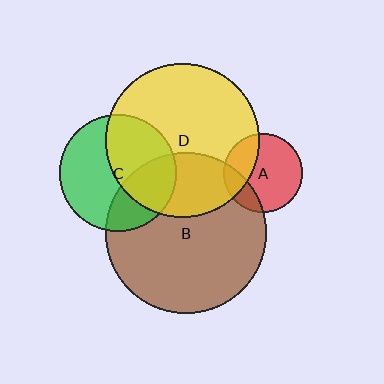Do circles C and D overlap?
Yes.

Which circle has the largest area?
Circle B (brown).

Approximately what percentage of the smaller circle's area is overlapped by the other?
Approximately 45%.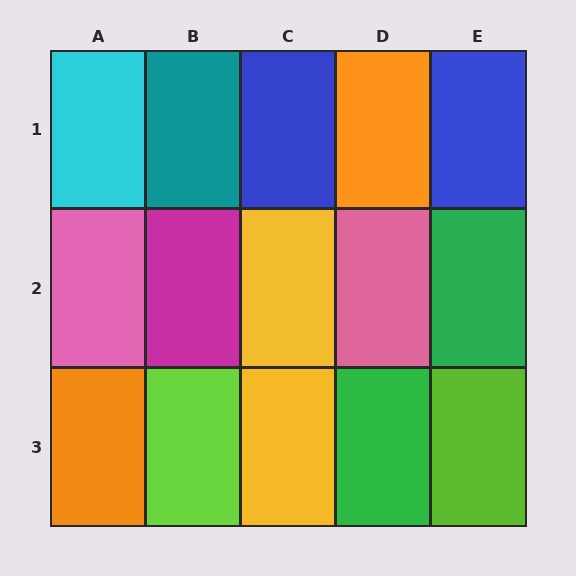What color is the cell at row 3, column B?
Lime.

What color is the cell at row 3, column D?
Green.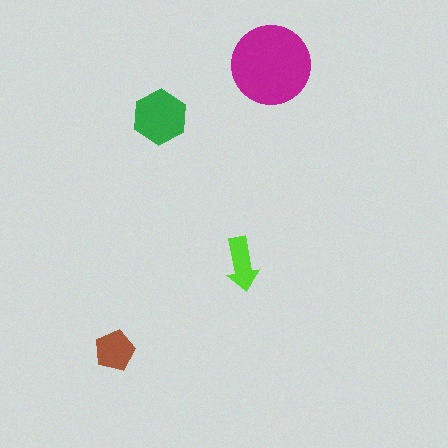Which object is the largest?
The magenta circle.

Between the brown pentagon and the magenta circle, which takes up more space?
The magenta circle.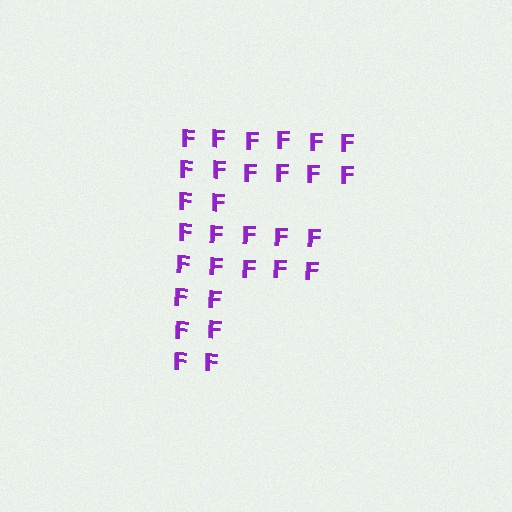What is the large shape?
The large shape is the letter F.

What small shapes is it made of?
It is made of small letter F's.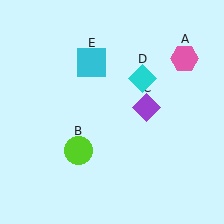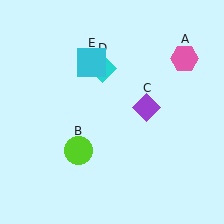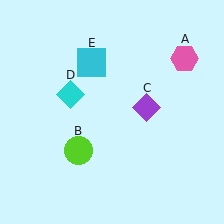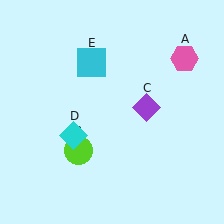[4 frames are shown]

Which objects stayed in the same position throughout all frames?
Pink hexagon (object A) and lime circle (object B) and purple diamond (object C) and cyan square (object E) remained stationary.